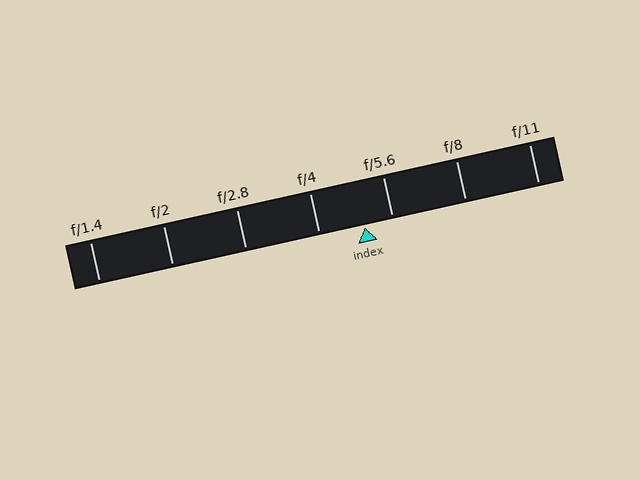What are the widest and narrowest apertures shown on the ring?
The widest aperture shown is f/1.4 and the narrowest is f/11.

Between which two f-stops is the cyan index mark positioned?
The index mark is between f/4 and f/5.6.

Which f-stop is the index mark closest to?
The index mark is closest to f/5.6.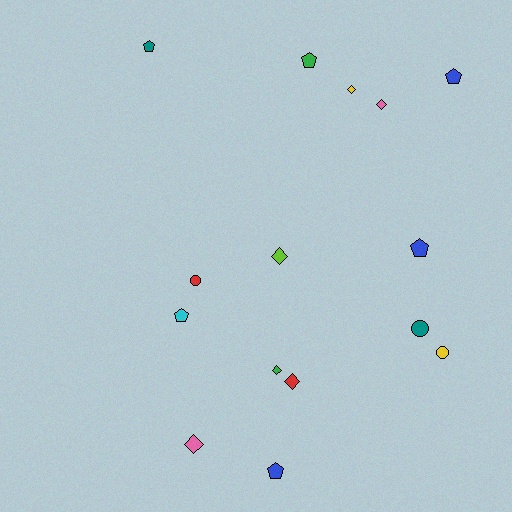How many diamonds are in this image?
There are 6 diamonds.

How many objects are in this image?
There are 15 objects.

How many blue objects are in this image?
There are 3 blue objects.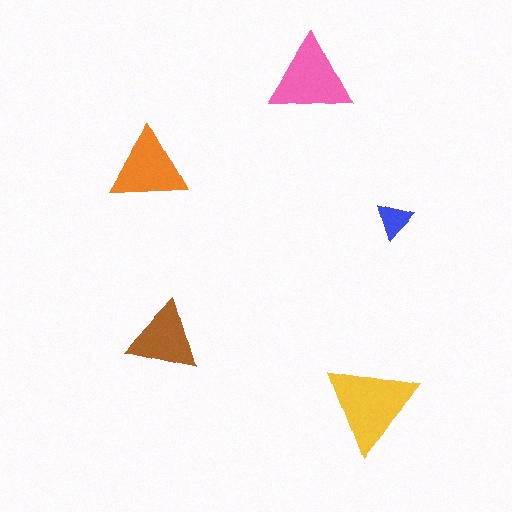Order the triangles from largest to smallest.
the yellow one, the pink one, the orange one, the brown one, the blue one.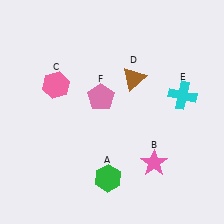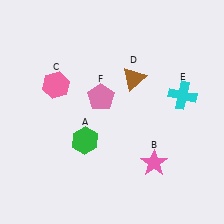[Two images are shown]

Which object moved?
The green hexagon (A) moved up.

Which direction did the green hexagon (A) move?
The green hexagon (A) moved up.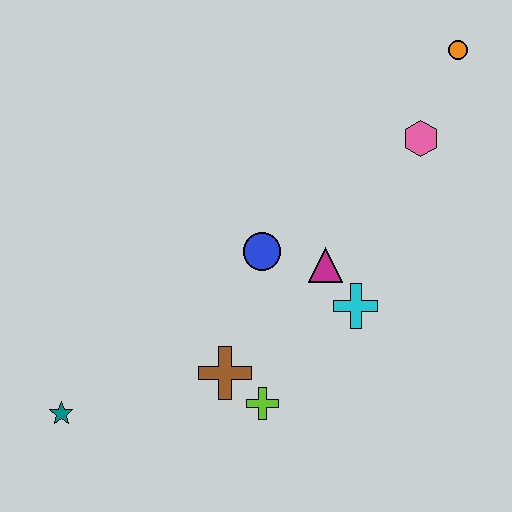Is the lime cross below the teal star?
No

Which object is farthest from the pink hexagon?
The teal star is farthest from the pink hexagon.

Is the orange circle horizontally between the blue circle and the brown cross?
No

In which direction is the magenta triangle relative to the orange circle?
The magenta triangle is below the orange circle.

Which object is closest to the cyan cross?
The magenta triangle is closest to the cyan cross.